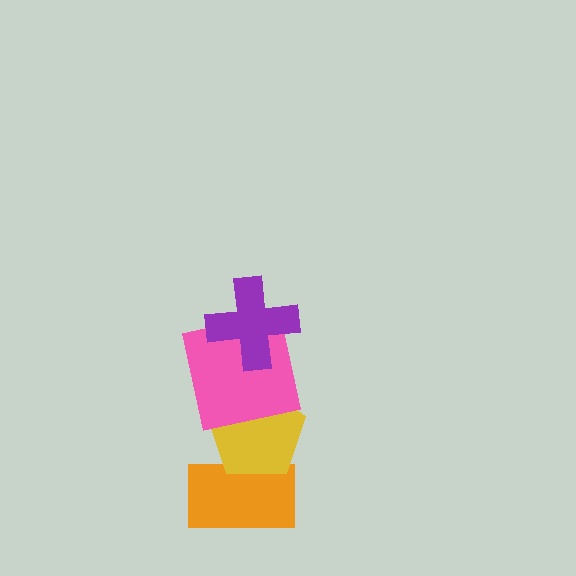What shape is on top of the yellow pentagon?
The pink square is on top of the yellow pentagon.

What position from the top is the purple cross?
The purple cross is 1st from the top.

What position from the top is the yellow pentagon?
The yellow pentagon is 3rd from the top.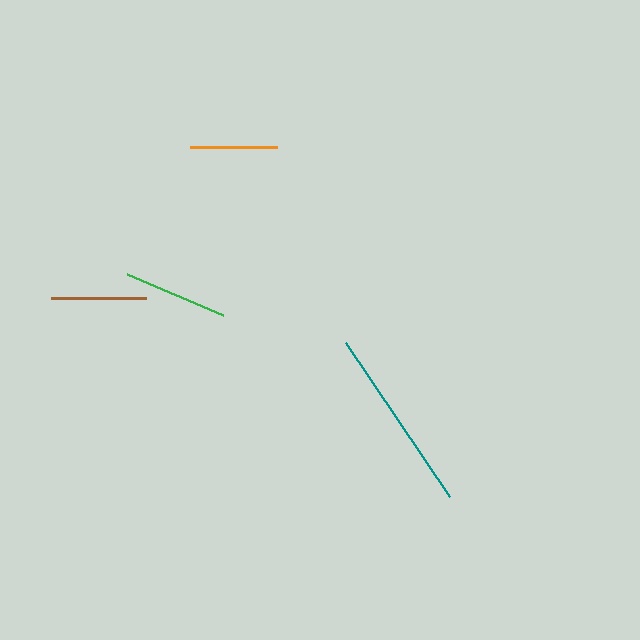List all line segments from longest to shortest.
From longest to shortest: teal, green, brown, orange.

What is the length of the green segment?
The green segment is approximately 104 pixels long.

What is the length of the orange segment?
The orange segment is approximately 88 pixels long.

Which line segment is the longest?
The teal line is the longest at approximately 186 pixels.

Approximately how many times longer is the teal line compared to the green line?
The teal line is approximately 1.8 times the length of the green line.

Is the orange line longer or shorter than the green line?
The green line is longer than the orange line.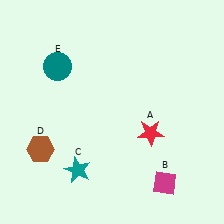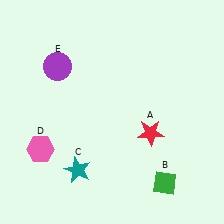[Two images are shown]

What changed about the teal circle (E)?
In Image 1, E is teal. In Image 2, it changed to purple.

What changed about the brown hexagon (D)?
In Image 1, D is brown. In Image 2, it changed to pink.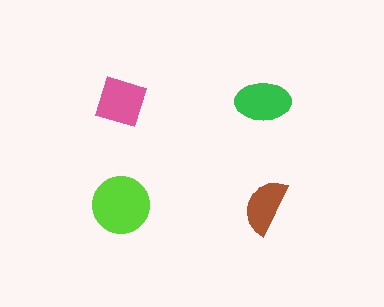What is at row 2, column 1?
A lime circle.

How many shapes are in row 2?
2 shapes.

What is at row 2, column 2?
A brown semicircle.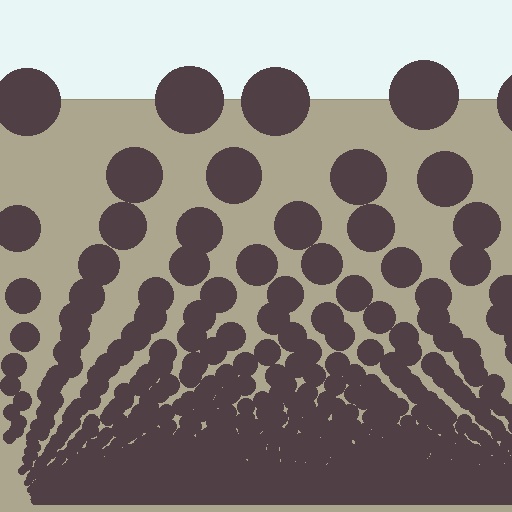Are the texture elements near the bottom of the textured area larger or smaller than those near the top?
Smaller. The gradient is inverted — elements near the bottom are smaller and denser.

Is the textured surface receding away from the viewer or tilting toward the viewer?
The surface appears to tilt toward the viewer. Texture elements get larger and sparser toward the top.